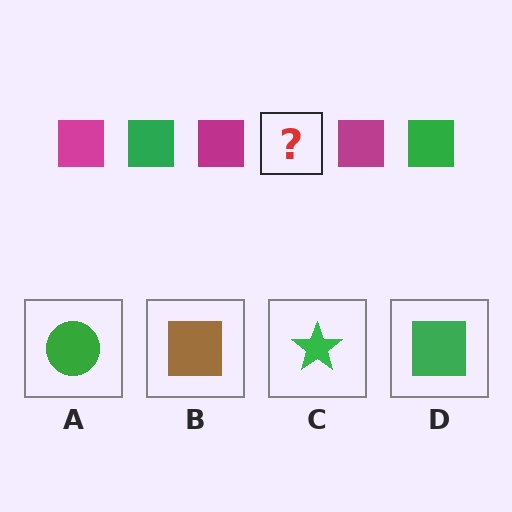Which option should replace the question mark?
Option D.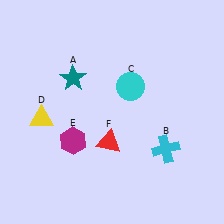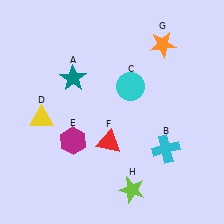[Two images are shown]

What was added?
An orange star (G), a lime star (H) were added in Image 2.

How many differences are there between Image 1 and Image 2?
There are 2 differences between the two images.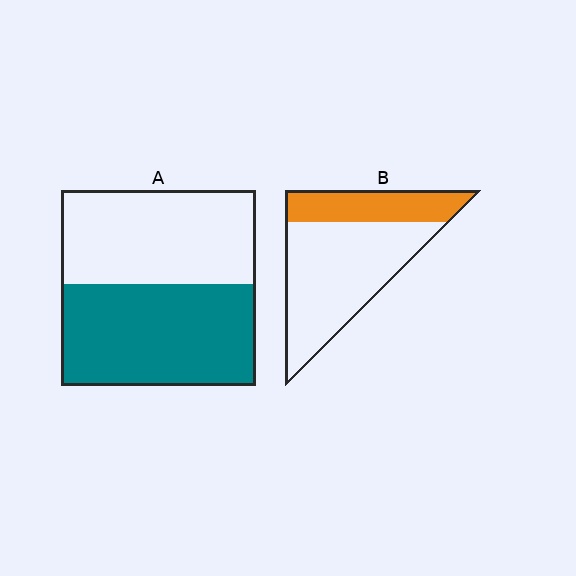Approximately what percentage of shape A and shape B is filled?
A is approximately 50% and B is approximately 30%.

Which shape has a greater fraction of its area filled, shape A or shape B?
Shape A.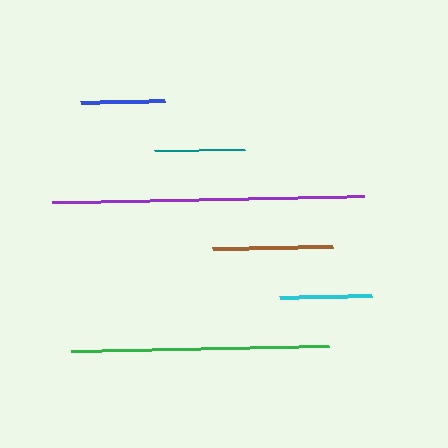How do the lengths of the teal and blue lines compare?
The teal and blue lines are approximately the same length.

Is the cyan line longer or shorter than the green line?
The green line is longer than the cyan line.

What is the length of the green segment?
The green segment is approximately 258 pixels long.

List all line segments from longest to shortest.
From longest to shortest: purple, green, brown, cyan, teal, blue.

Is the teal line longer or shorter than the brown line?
The brown line is longer than the teal line.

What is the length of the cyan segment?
The cyan segment is approximately 91 pixels long.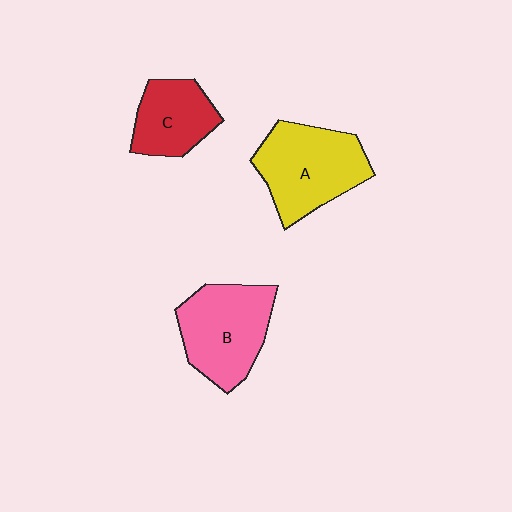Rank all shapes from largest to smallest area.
From largest to smallest: A (yellow), B (pink), C (red).